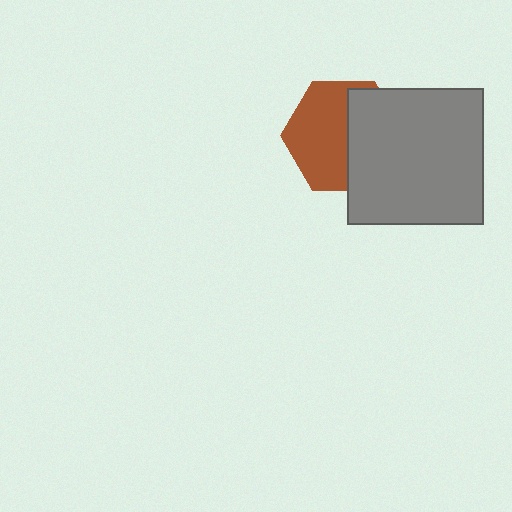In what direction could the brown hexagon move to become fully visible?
The brown hexagon could move left. That would shift it out from behind the gray square entirely.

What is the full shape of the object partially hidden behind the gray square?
The partially hidden object is a brown hexagon.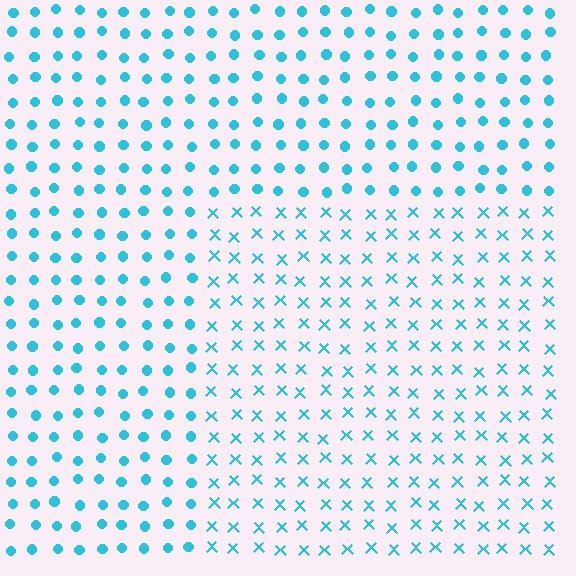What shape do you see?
I see a rectangle.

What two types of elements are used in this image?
The image uses X marks inside the rectangle region and circles outside it.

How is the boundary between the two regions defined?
The boundary is defined by a change in element shape: X marks inside vs. circles outside. All elements share the same color and spacing.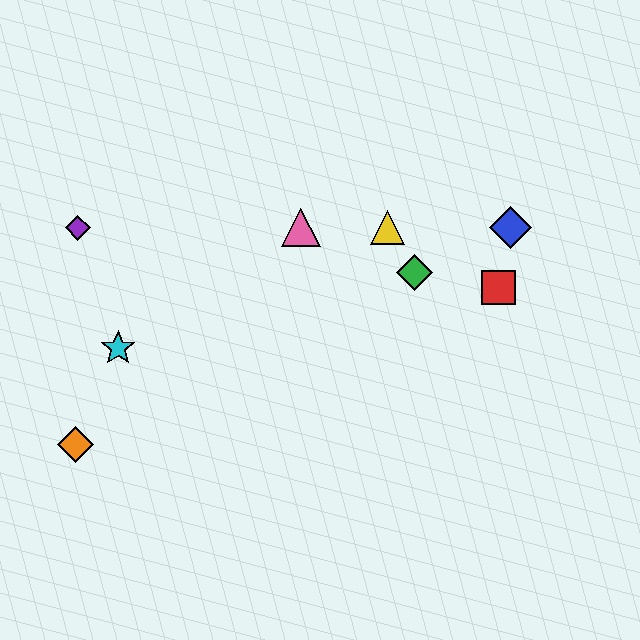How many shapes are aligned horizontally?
4 shapes (the blue diamond, the yellow triangle, the purple diamond, the pink triangle) are aligned horizontally.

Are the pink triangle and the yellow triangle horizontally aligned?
Yes, both are at y≈228.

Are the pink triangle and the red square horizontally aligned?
No, the pink triangle is at y≈228 and the red square is at y≈288.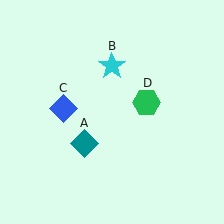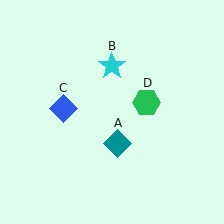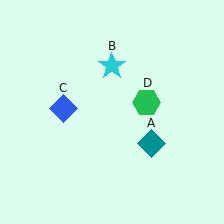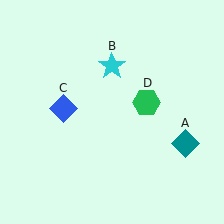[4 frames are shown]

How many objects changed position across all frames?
1 object changed position: teal diamond (object A).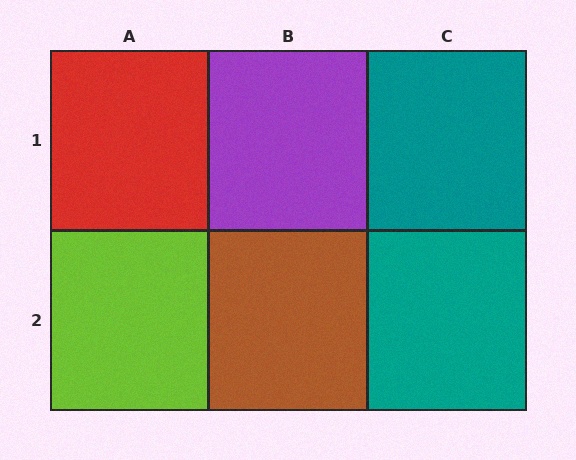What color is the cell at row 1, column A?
Red.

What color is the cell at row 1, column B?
Purple.